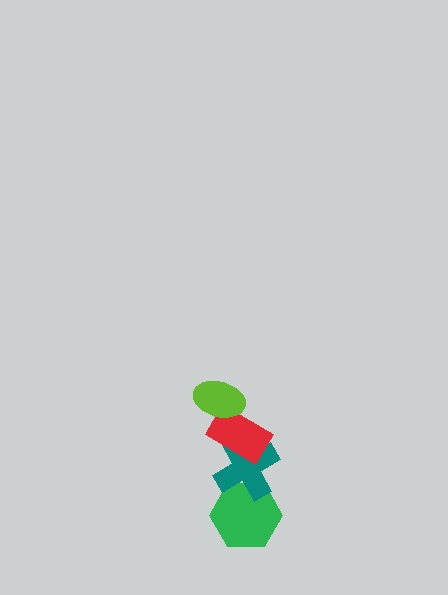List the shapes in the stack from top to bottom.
From top to bottom: the lime ellipse, the red rectangle, the teal cross, the green hexagon.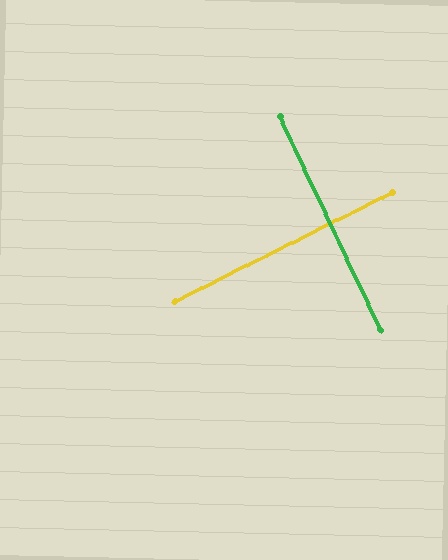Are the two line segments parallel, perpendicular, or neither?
Perpendicular — they meet at approximately 89°.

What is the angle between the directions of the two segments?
Approximately 89 degrees.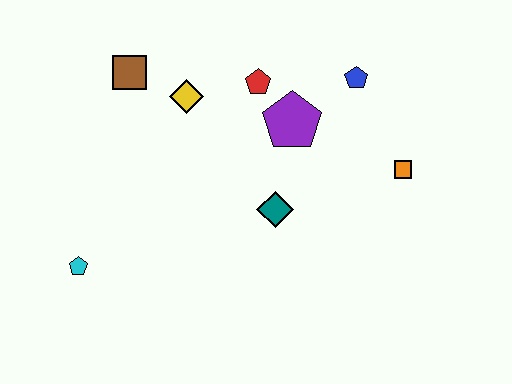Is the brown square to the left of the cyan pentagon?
No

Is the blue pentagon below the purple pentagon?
No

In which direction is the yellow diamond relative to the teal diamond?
The yellow diamond is above the teal diamond.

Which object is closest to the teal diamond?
The purple pentagon is closest to the teal diamond.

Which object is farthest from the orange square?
The cyan pentagon is farthest from the orange square.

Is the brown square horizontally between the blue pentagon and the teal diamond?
No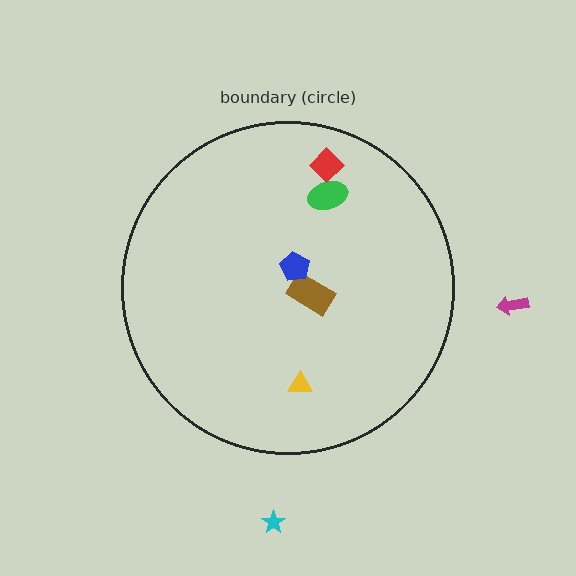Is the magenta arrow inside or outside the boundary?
Outside.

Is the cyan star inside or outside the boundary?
Outside.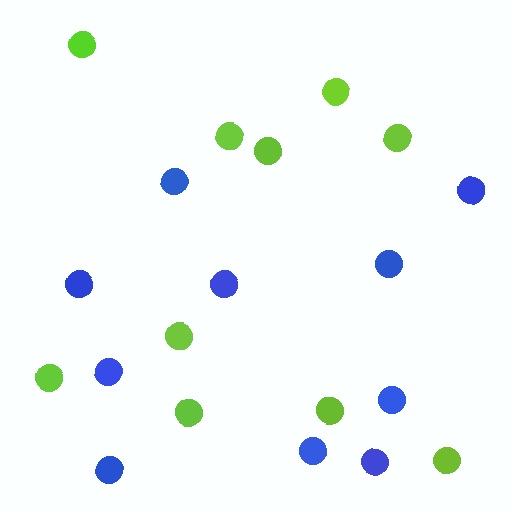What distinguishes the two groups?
There are 2 groups: one group of lime circles (10) and one group of blue circles (10).